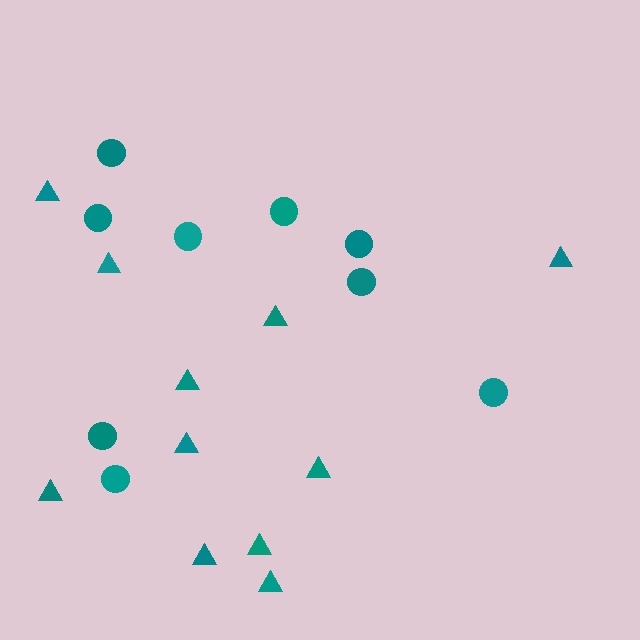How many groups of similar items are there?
There are 2 groups: one group of circles (9) and one group of triangles (11).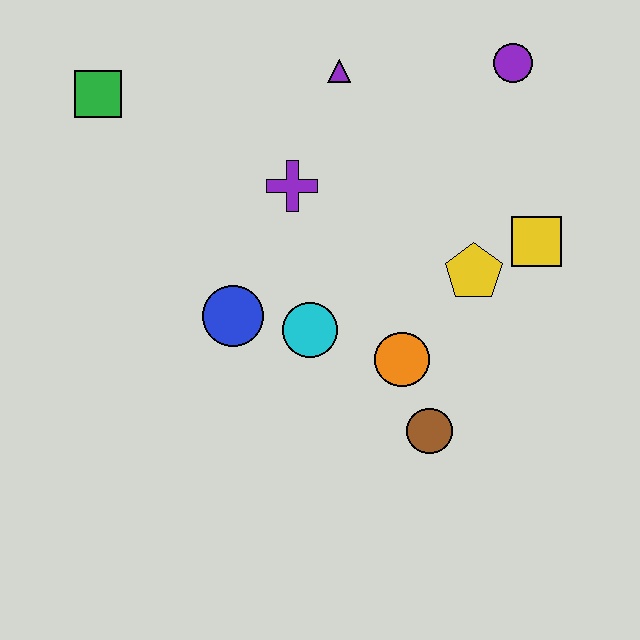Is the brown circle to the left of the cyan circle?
No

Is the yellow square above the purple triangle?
No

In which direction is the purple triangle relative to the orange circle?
The purple triangle is above the orange circle.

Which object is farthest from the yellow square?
The green square is farthest from the yellow square.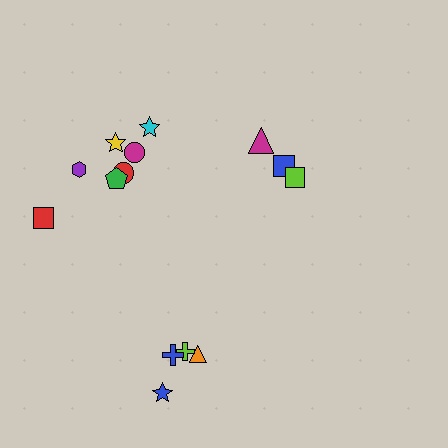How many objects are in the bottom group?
There are 4 objects.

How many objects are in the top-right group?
There are 3 objects.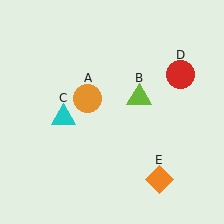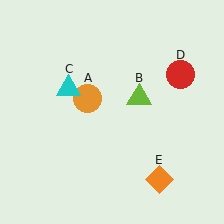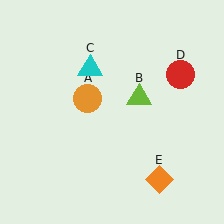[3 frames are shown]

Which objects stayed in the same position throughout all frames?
Orange circle (object A) and lime triangle (object B) and red circle (object D) and orange diamond (object E) remained stationary.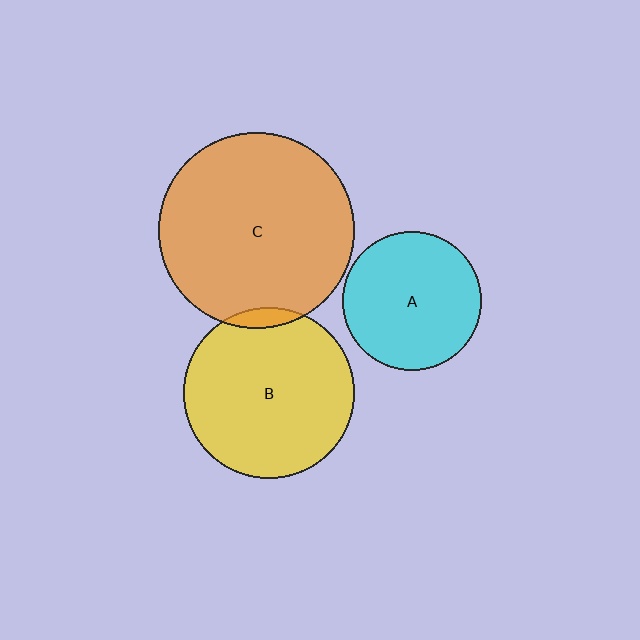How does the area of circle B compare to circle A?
Approximately 1.5 times.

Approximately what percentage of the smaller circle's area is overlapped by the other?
Approximately 5%.